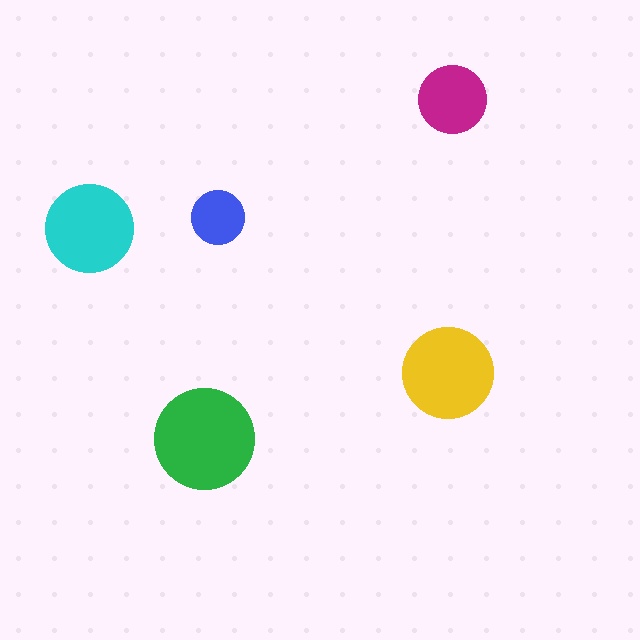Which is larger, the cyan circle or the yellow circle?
The yellow one.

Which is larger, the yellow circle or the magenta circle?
The yellow one.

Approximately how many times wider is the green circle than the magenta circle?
About 1.5 times wider.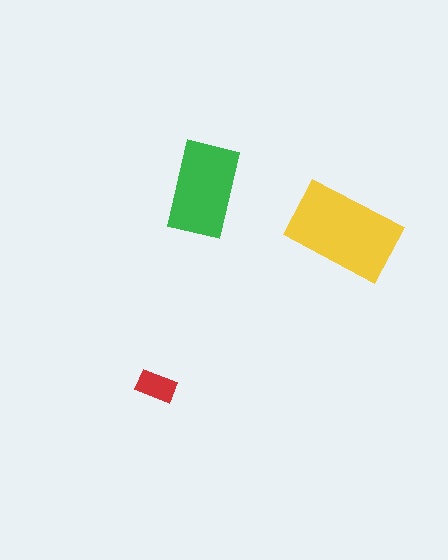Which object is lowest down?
The red rectangle is bottommost.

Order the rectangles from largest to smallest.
the yellow one, the green one, the red one.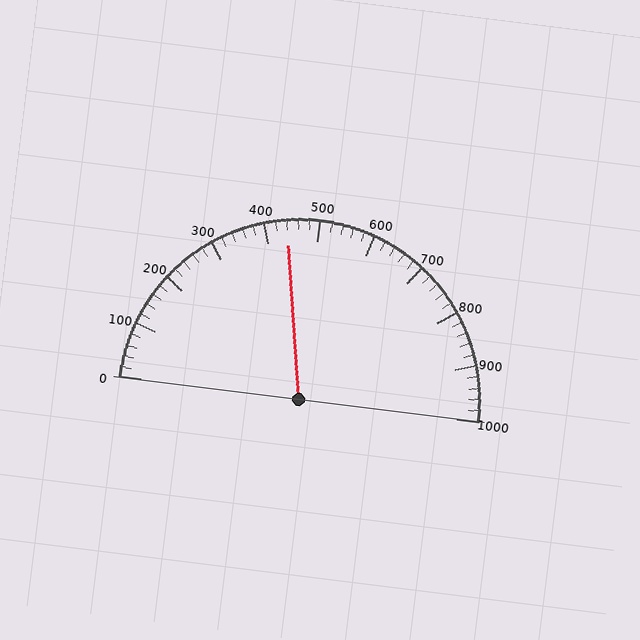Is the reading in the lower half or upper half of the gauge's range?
The reading is in the lower half of the range (0 to 1000).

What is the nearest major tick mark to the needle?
The nearest major tick mark is 400.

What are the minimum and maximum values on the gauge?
The gauge ranges from 0 to 1000.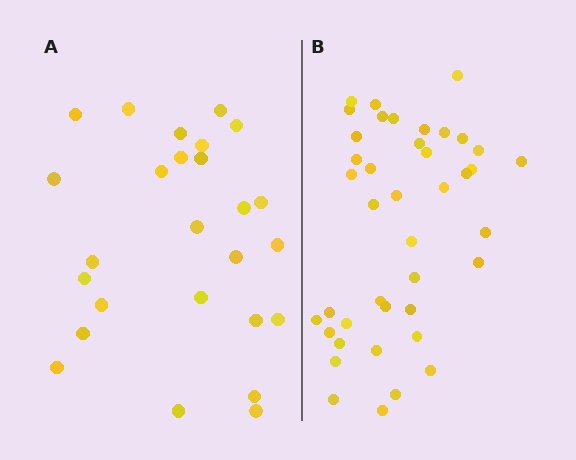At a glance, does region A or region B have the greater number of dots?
Region B (the right region) has more dots.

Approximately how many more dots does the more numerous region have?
Region B has approximately 15 more dots than region A.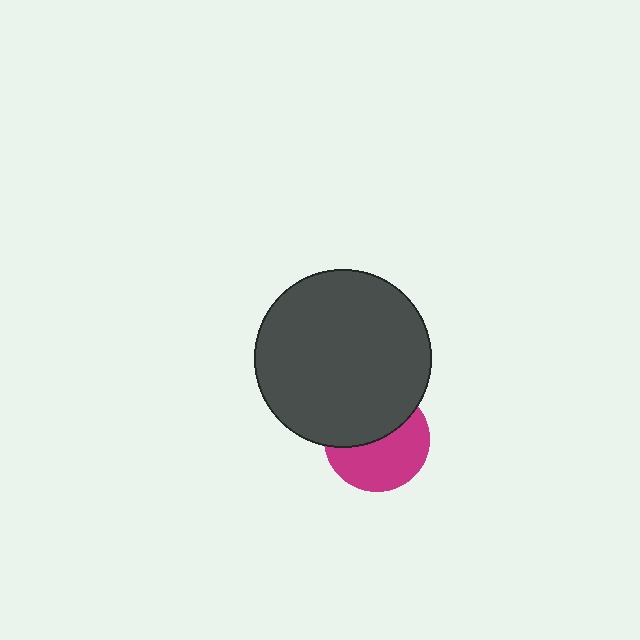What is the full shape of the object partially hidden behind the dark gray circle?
The partially hidden object is a magenta circle.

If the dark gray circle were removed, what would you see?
You would see the complete magenta circle.